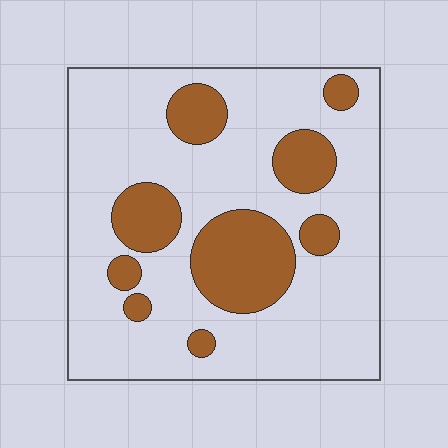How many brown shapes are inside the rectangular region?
9.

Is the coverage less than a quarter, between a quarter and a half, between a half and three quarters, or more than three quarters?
Less than a quarter.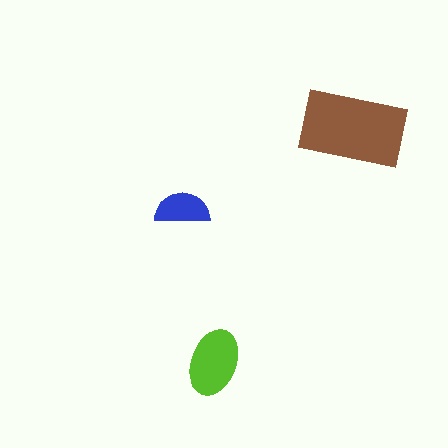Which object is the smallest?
The blue semicircle.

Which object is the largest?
The brown rectangle.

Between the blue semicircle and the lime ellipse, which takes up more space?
The lime ellipse.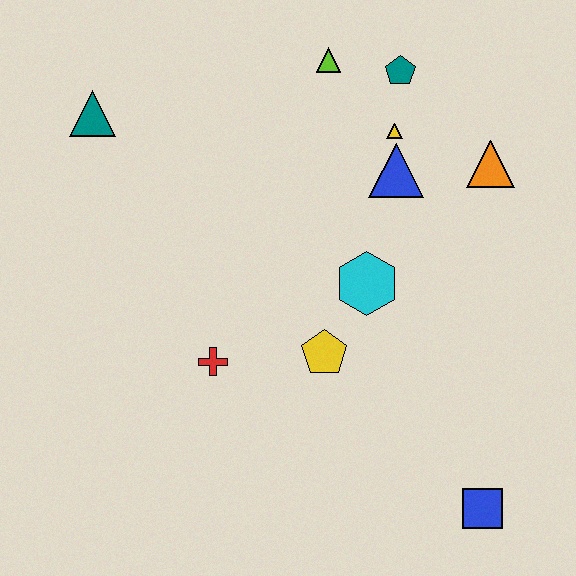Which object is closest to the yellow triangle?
The blue triangle is closest to the yellow triangle.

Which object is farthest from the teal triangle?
The blue square is farthest from the teal triangle.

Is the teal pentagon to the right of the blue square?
No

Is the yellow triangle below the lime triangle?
Yes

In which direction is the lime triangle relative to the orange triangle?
The lime triangle is to the left of the orange triangle.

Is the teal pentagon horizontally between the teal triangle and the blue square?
Yes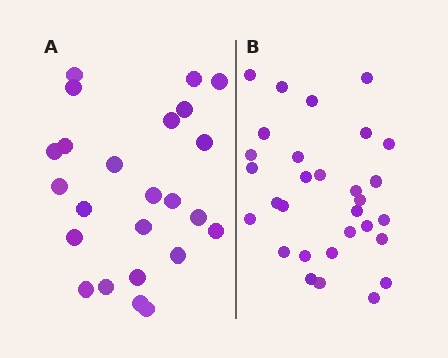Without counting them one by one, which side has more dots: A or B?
Region B (the right region) has more dots.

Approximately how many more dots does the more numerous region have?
Region B has about 6 more dots than region A.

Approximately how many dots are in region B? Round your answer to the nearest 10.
About 30 dots.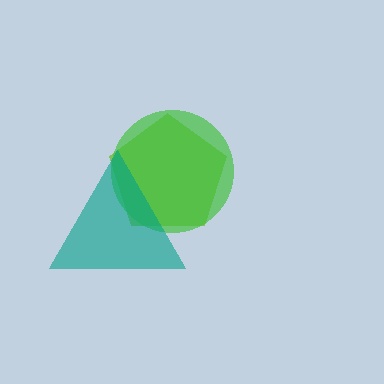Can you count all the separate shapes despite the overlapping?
Yes, there are 3 separate shapes.